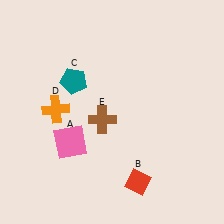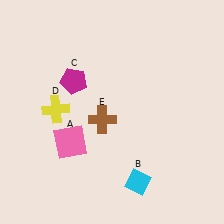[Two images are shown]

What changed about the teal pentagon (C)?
In Image 1, C is teal. In Image 2, it changed to magenta.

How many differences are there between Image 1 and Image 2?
There are 3 differences between the two images.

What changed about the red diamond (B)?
In Image 1, B is red. In Image 2, it changed to cyan.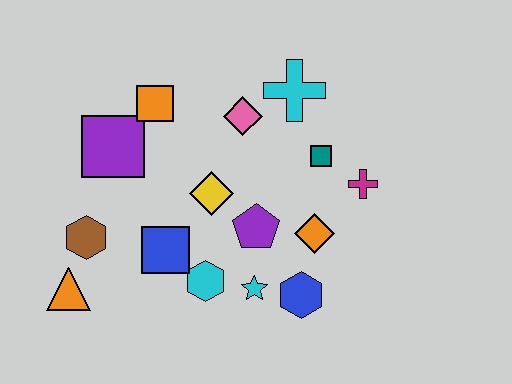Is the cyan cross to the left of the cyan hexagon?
No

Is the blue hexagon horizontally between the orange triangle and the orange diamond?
Yes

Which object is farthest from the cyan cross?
The orange triangle is farthest from the cyan cross.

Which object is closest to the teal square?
The magenta cross is closest to the teal square.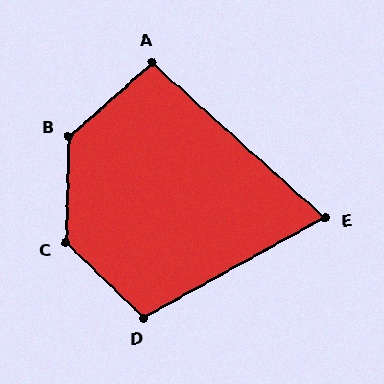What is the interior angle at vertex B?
Approximately 133 degrees (obtuse).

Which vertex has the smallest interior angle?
E, at approximately 71 degrees.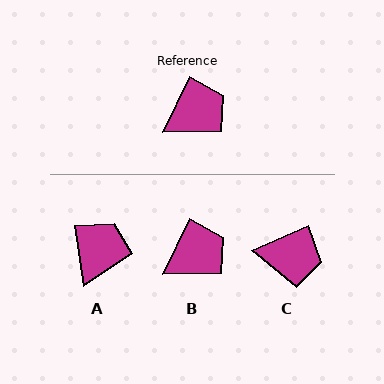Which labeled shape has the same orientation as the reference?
B.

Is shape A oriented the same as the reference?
No, it is off by about 34 degrees.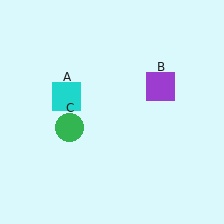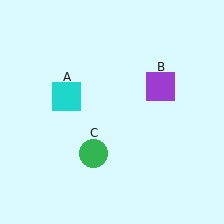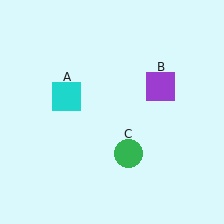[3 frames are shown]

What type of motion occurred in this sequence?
The green circle (object C) rotated counterclockwise around the center of the scene.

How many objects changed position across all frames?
1 object changed position: green circle (object C).